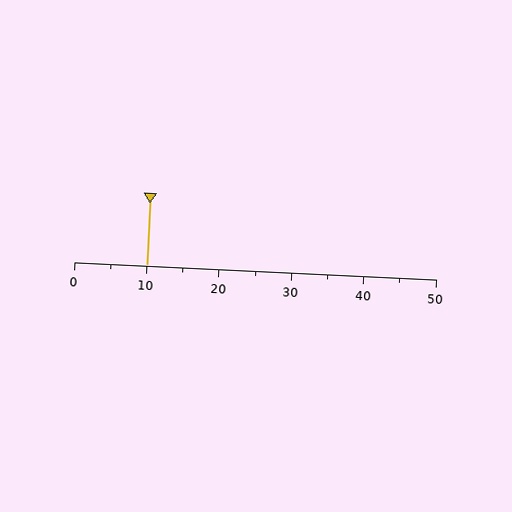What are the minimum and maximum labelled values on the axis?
The axis runs from 0 to 50.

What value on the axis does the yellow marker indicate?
The marker indicates approximately 10.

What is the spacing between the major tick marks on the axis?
The major ticks are spaced 10 apart.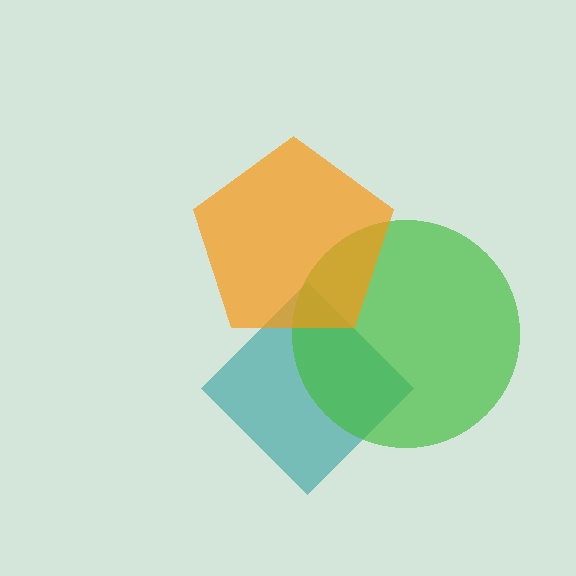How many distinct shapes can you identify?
There are 3 distinct shapes: a teal diamond, a green circle, an orange pentagon.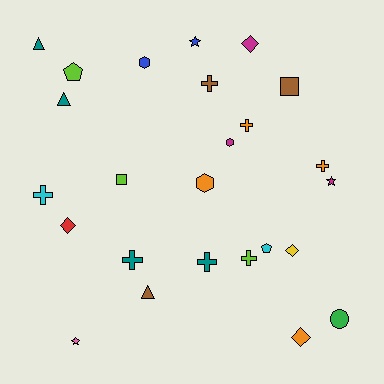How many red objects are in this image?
There is 1 red object.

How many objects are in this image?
There are 25 objects.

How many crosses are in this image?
There are 7 crosses.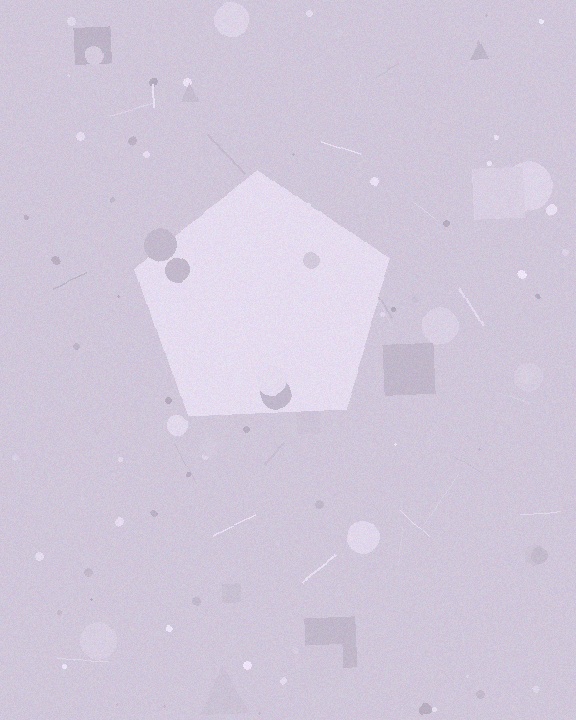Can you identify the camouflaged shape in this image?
The camouflaged shape is a pentagon.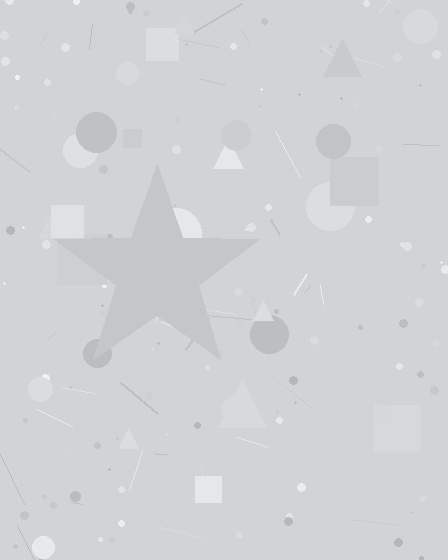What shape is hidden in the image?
A star is hidden in the image.